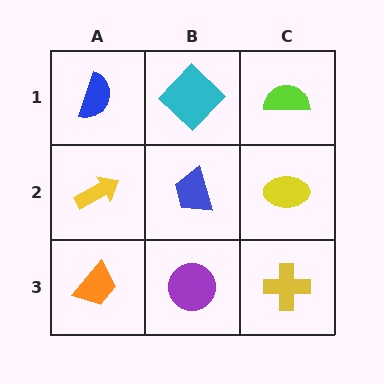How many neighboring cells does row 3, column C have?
2.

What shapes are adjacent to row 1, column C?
A yellow ellipse (row 2, column C), a cyan diamond (row 1, column B).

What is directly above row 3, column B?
A blue trapezoid.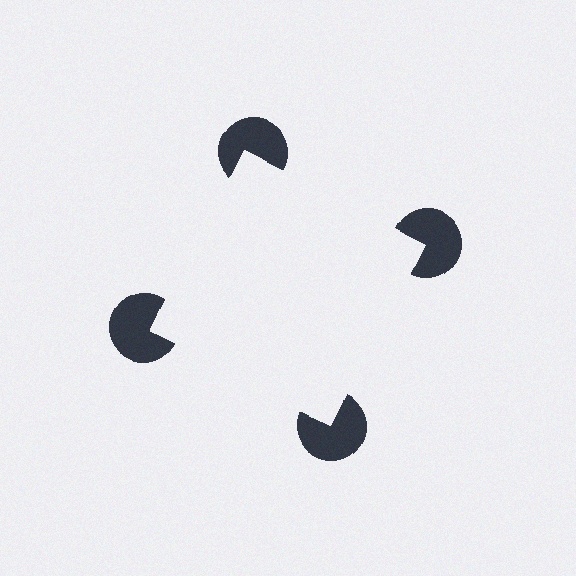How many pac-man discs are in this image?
There are 4 — one at each vertex of the illusory square.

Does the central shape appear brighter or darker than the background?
It typically appears slightly brighter than the background, even though no actual brightness change is drawn.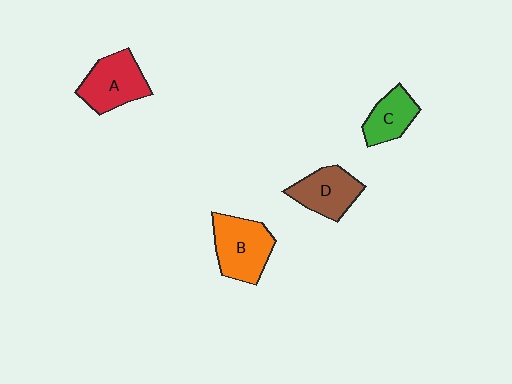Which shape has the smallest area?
Shape C (green).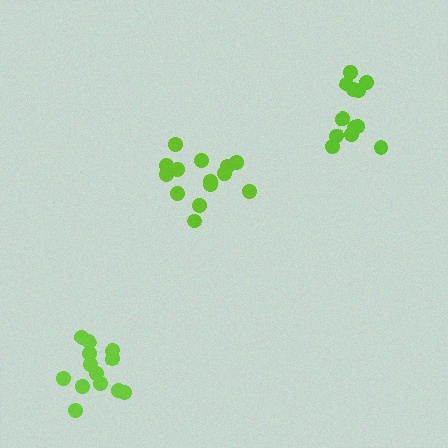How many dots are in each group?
Group 1: 14 dots, Group 2: 13 dots, Group 3: 12 dots (39 total).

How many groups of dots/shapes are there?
There are 3 groups.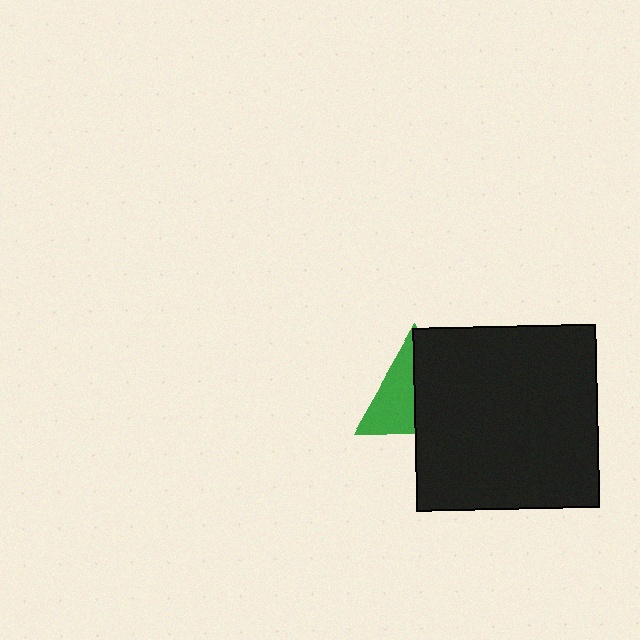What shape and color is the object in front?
The object in front is a black square.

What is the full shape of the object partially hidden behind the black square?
The partially hidden object is a green triangle.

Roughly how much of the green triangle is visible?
About half of it is visible (roughly 46%).